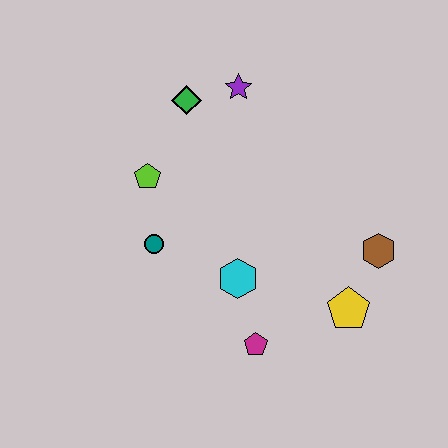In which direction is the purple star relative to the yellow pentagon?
The purple star is above the yellow pentagon.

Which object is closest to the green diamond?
The purple star is closest to the green diamond.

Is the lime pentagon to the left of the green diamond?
Yes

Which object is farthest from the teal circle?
The brown hexagon is farthest from the teal circle.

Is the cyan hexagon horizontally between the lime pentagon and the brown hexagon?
Yes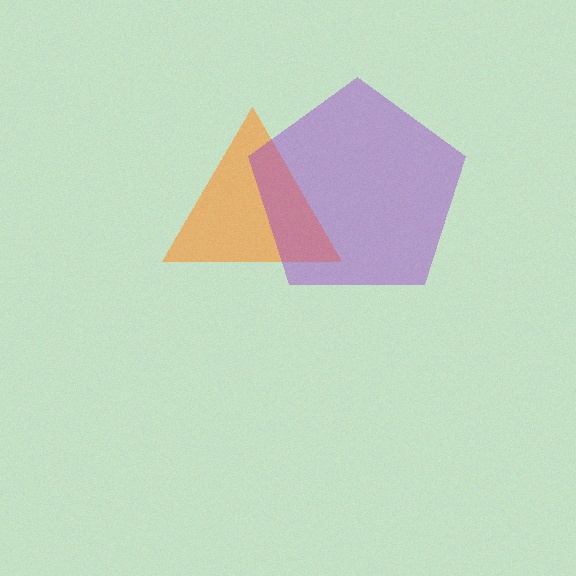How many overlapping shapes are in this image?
There are 2 overlapping shapes in the image.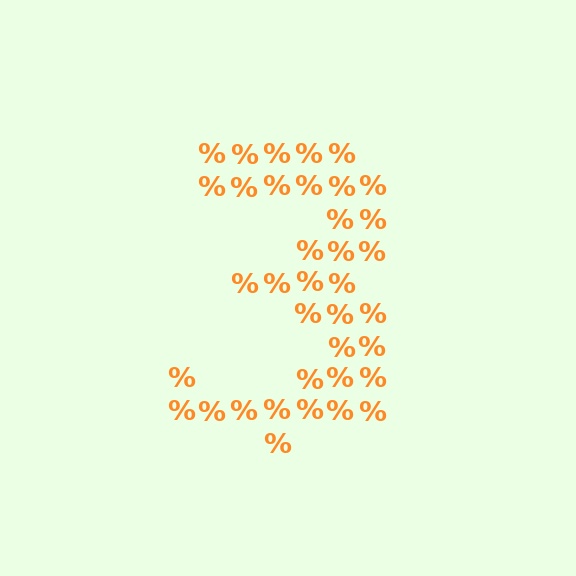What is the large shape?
The large shape is the digit 3.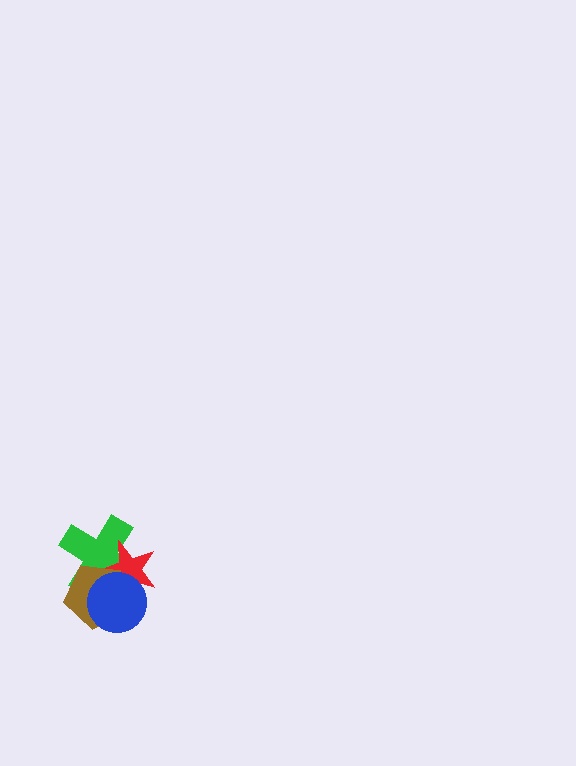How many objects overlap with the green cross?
3 objects overlap with the green cross.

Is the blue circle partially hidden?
No, no other shape covers it.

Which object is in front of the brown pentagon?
The blue circle is in front of the brown pentagon.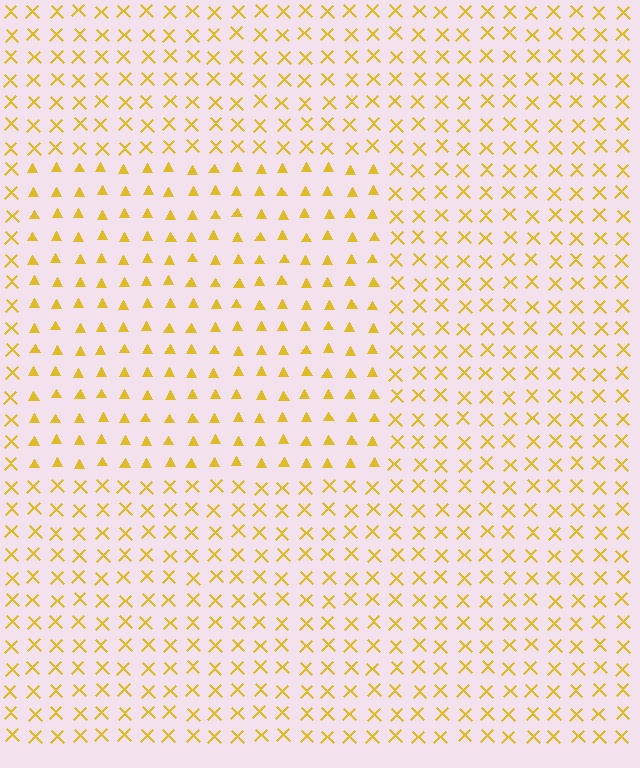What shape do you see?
I see a rectangle.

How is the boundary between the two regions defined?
The boundary is defined by a change in element shape: triangles inside vs. X marks outside. All elements share the same color and spacing.